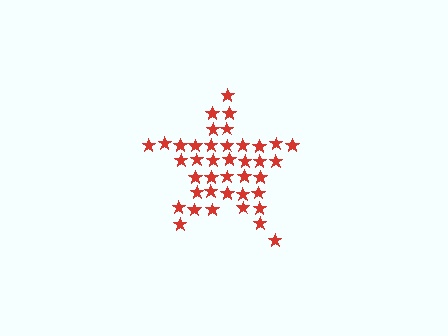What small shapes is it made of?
It is made of small stars.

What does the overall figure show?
The overall figure shows a star.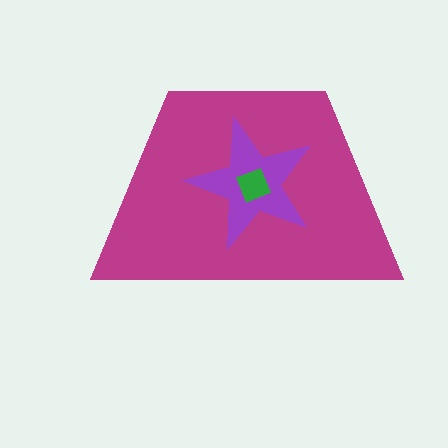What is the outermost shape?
The magenta trapezoid.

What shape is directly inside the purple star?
The green diamond.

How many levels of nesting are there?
3.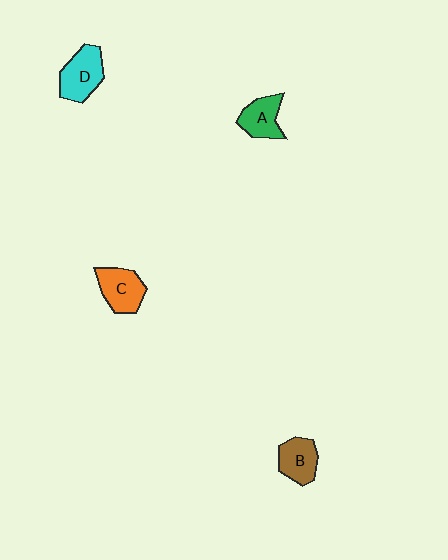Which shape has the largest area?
Shape D (cyan).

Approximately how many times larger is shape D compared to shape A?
Approximately 1.3 times.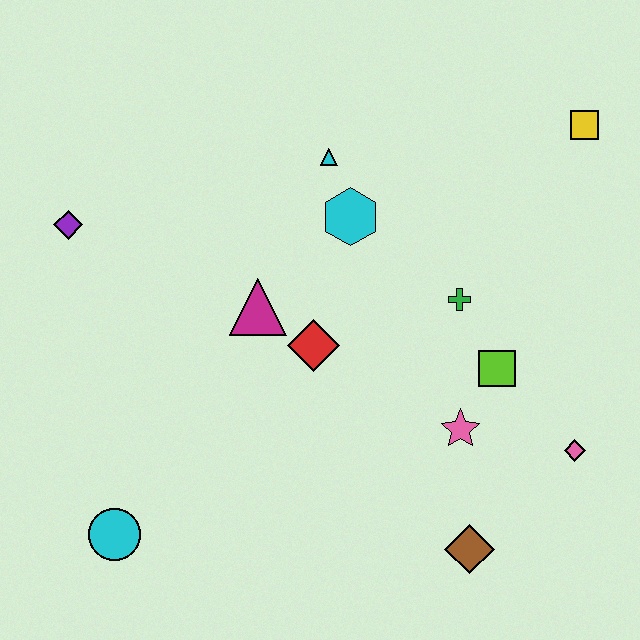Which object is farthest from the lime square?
The purple diamond is farthest from the lime square.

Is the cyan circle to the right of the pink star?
No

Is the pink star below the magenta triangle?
Yes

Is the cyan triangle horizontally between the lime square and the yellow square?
No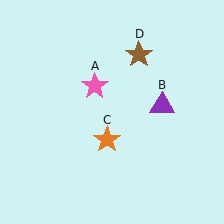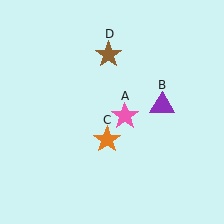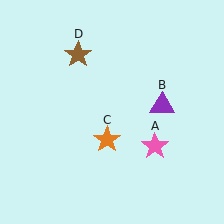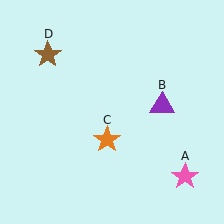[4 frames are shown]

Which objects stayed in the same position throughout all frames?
Purple triangle (object B) and orange star (object C) remained stationary.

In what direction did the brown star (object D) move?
The brown star (object D) moved left.